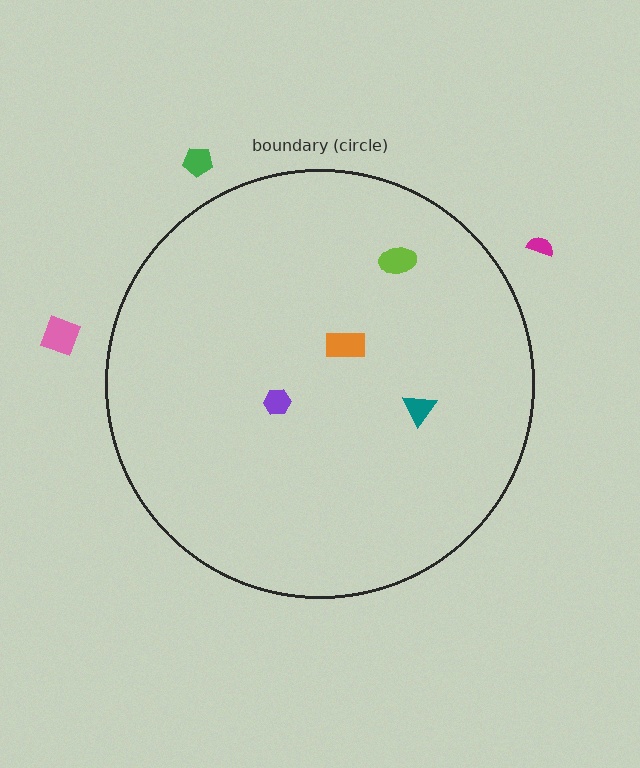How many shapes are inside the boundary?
4 inside, 3 outside.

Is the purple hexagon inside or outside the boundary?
Inside.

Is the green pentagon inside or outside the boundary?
Outside.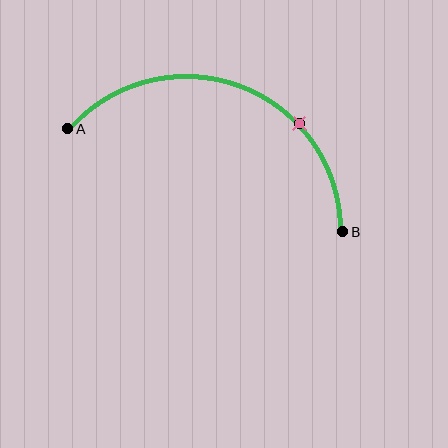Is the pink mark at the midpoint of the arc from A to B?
No. The pink mark lies on the arc but is closer to endpoint B. The arc midpoint would be at the point on the curve equidistant along the arc from both A and B.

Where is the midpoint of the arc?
The arc midpoint is the point on the curve farthest from the straight line joining A and B. It sits above that line.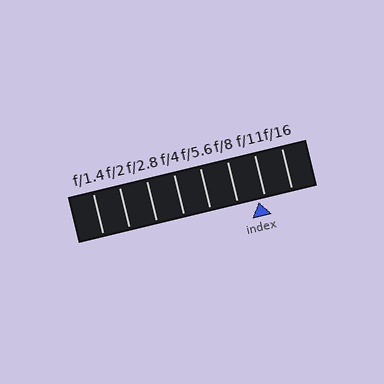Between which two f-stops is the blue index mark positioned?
The index mark is between f/8 and f/11.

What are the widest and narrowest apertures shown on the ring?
The widest aperture shown is f/1.4 and the narrowest is f/16.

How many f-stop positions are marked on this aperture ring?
There are 8 f-stop positions marked.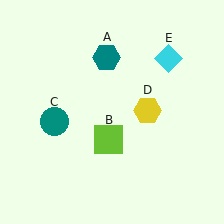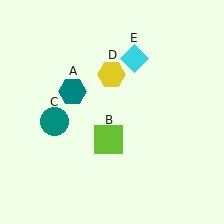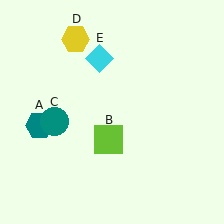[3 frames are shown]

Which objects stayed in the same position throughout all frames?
Lime square (object B) and teal circle (object C) remained stationary.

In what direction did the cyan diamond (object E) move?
The cyan diamond (object E) moved left.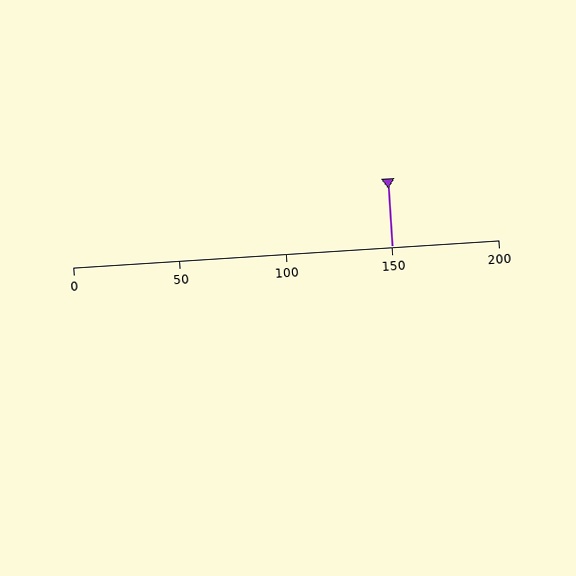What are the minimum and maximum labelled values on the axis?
The axis runs from 0 to 200.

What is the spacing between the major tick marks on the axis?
The major ticks are spaced 50 apart.